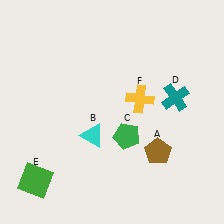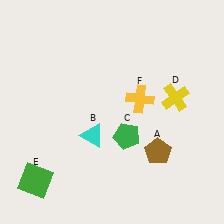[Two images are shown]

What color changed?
The cross (D) changed from teal in Image 1 to yellow in Image 2.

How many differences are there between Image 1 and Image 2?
There is 1 difference between the two images.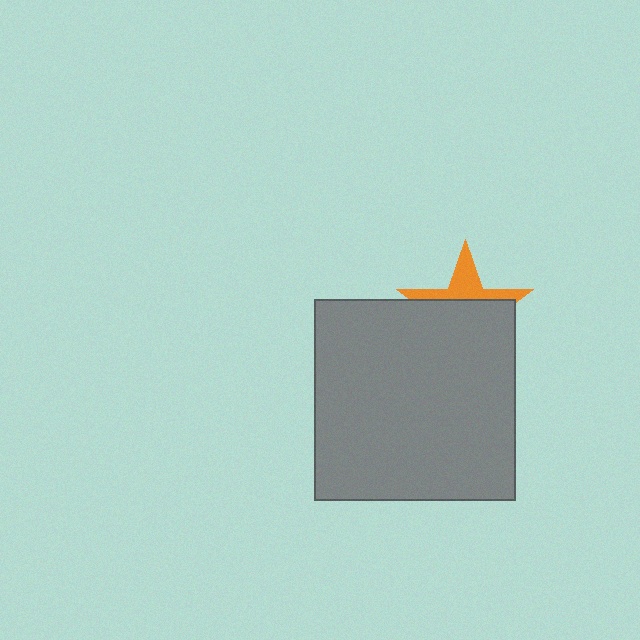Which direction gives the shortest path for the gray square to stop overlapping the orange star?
Moving down gives the shortest separation.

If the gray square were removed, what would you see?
You would see the complete orange star.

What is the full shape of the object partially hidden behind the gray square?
The partially hidden object is an orange star.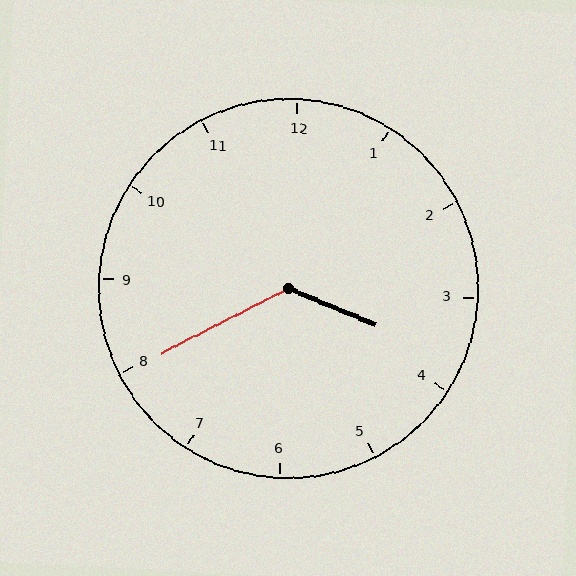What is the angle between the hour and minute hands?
Approximately 130 degrees.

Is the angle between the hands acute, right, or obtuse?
It is obtuse.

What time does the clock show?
3:40.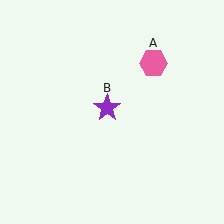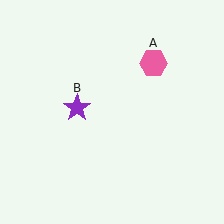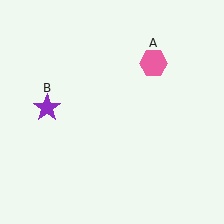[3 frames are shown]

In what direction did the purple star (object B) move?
The purple star (object B) moved left.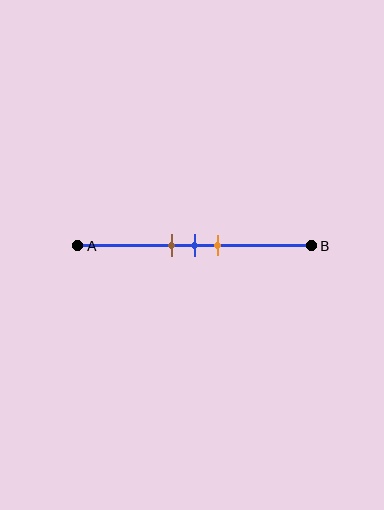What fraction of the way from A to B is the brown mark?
The brown mark is approximately 40% (0.4) of the way from A to B.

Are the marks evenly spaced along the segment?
Yes, the marks are approximately evenly spaced.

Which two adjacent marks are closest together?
The brown and blue marks are the closest adjacent pair.